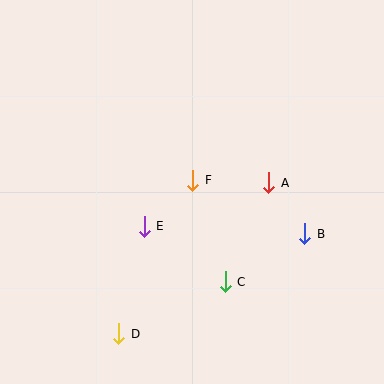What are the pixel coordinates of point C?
Point C is at (225, 282).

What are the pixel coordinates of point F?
Point F is at (192, 180).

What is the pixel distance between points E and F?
The distance between E and F is 67 pixels.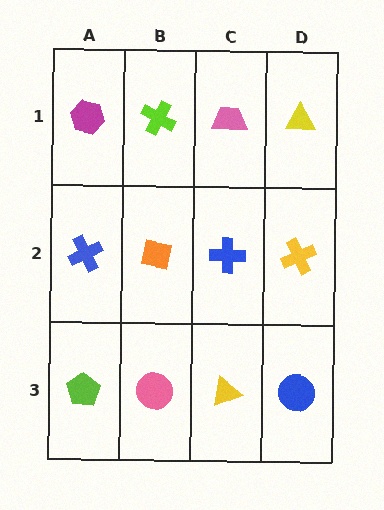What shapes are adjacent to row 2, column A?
A magenta hexagon (row 1, column A), a lime pentagon (row 3, column A), an orange square (row 2, column B).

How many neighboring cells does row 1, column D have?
2.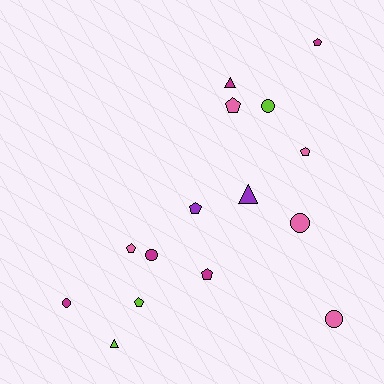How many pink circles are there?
There are 2 pink circles.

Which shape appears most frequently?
Pentagon, with 7 objects.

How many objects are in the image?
There are 15 objects.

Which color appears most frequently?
Magenta, with 5 objects.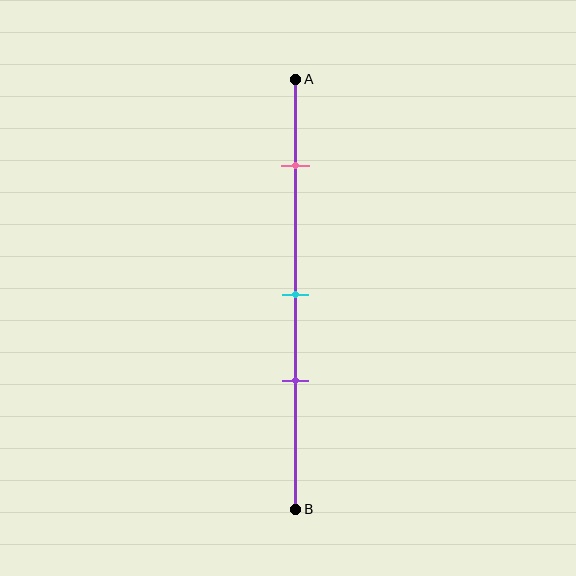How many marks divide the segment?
There are 3 marks dividing the segment.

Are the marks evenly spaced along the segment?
No, the marks are not evenly spaced.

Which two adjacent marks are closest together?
The cyan and purple marks are the closest adjacent pair.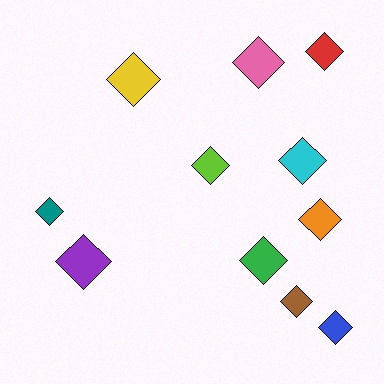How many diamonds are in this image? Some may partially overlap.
There are 11 diamonds.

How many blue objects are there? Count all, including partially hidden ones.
There is 1 blue object.